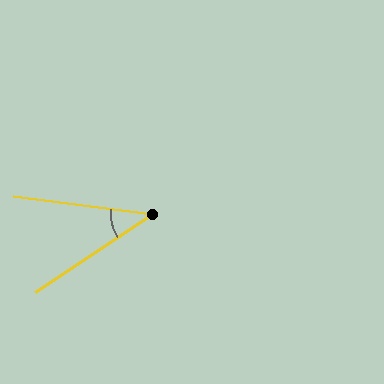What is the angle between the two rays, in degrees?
Approximately 41 degrees.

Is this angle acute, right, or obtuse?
It is acute.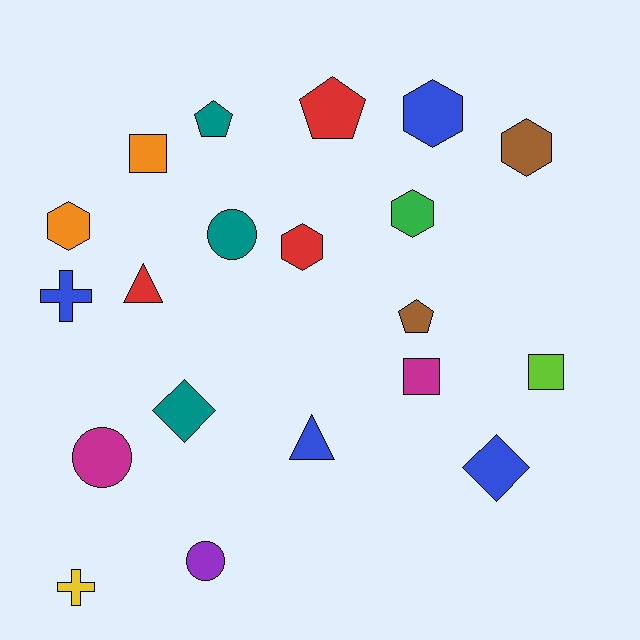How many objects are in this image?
There are 20 objects.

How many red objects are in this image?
There are 3 red objects.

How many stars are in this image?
There are no stars.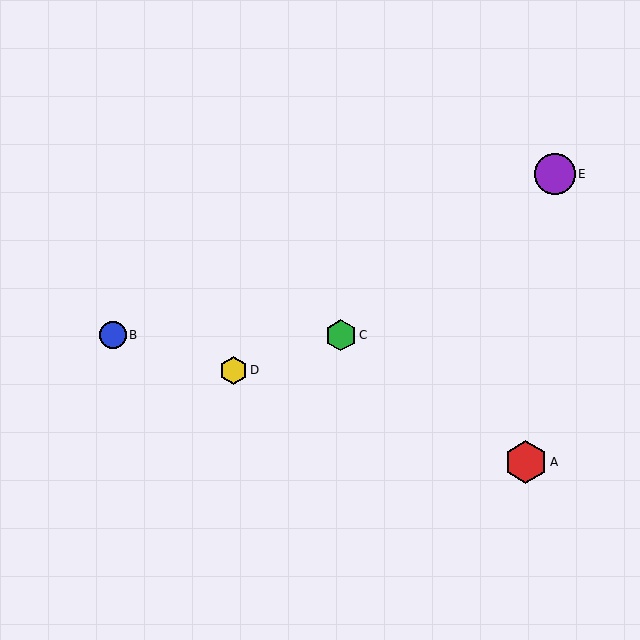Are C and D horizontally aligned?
No, C is at y≈335 and D is at y≈370.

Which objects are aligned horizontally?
Objects B, C are aligned horizontally.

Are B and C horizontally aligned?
Yes, both are at y≈335.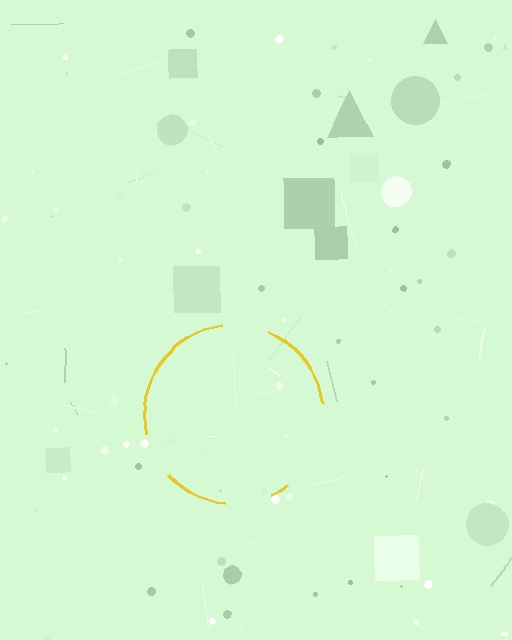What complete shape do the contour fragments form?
The contour fragments form a circle.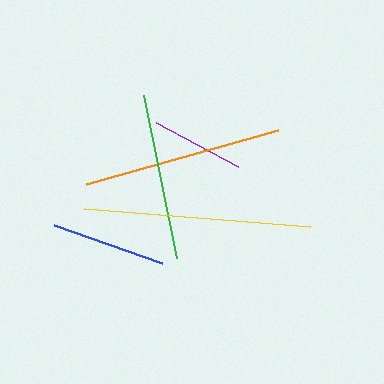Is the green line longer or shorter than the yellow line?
The yellow line is longer than the green line.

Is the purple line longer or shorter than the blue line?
The blue line is longer than the purple line.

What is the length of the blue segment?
The blue segment is approximately 115 pixels long.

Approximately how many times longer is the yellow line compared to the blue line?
The yellow line is approximately 2.0 times the length of the blue line.